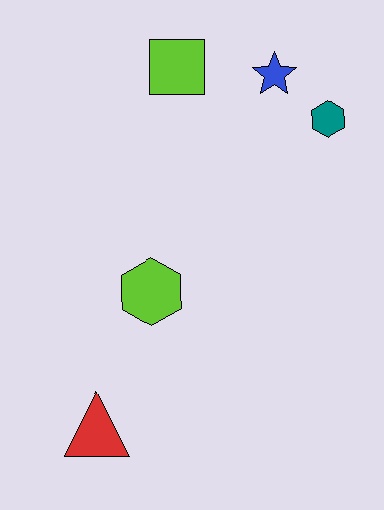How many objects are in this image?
There are 5 objects.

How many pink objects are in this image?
There are no pink objects.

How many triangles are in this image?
There is 1 triangle.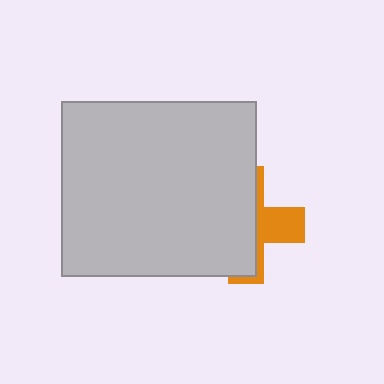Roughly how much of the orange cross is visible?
A small part of it is visible (roughly 33%).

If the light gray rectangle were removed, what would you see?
You would see the complete orange cross.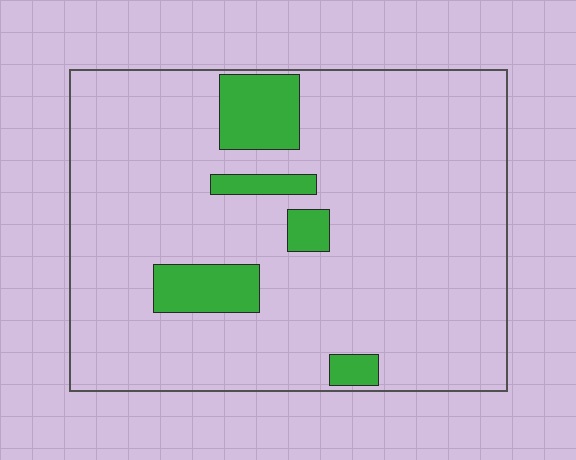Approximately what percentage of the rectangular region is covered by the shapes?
Approximately 10%.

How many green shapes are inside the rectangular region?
5.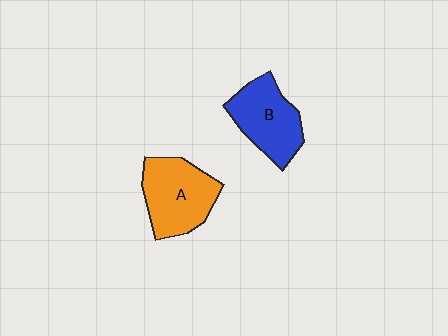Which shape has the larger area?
Shape A (orange).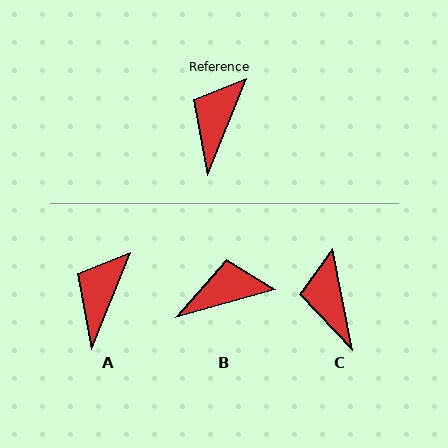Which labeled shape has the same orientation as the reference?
A.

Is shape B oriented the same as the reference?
No, it is off by about 52 degrees.